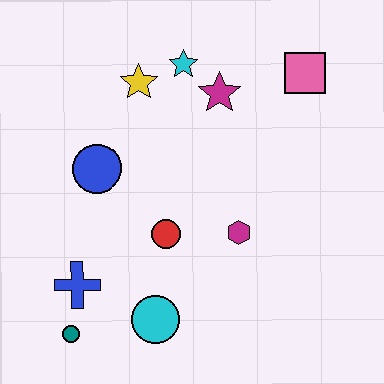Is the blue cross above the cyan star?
No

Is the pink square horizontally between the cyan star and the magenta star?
No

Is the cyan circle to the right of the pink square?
No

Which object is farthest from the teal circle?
The pink square is farthest from the teal circle.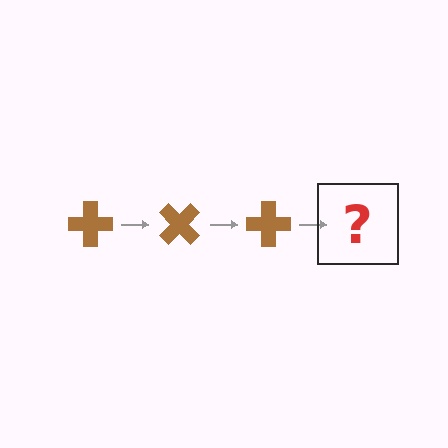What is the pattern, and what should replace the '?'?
The pattern is that the cross rotates 45 degrees each step. The '?' should be a brown cross rotated 135 degrees.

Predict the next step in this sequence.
The next step is a brown cross rotated 135 degrees.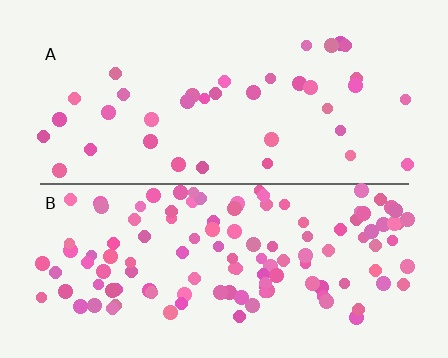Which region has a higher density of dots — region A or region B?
B (the bottom).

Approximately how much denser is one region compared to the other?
Approximately 3.2× — region B over region A.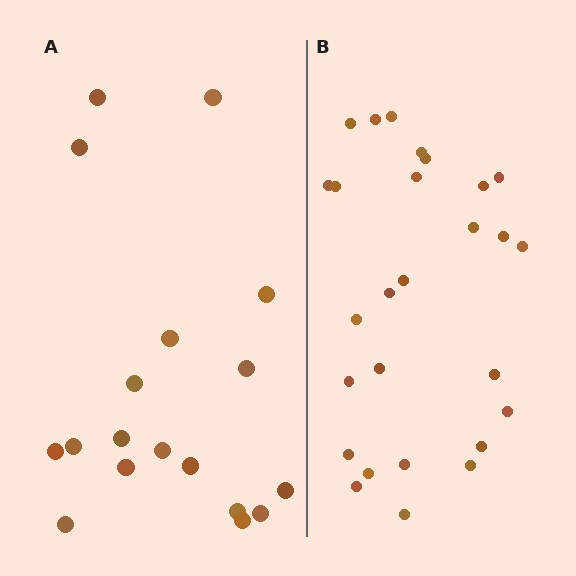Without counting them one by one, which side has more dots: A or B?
Region B (the right region) has more dots.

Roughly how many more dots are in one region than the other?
Region B has roughly 8 or so more dots than region A.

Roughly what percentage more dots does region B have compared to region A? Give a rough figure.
About 50% more.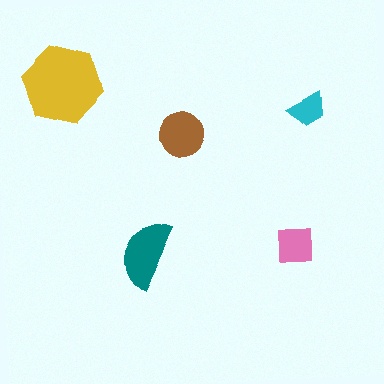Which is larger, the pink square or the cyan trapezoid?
The pink square.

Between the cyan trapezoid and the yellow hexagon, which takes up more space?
The yellow hexagon.